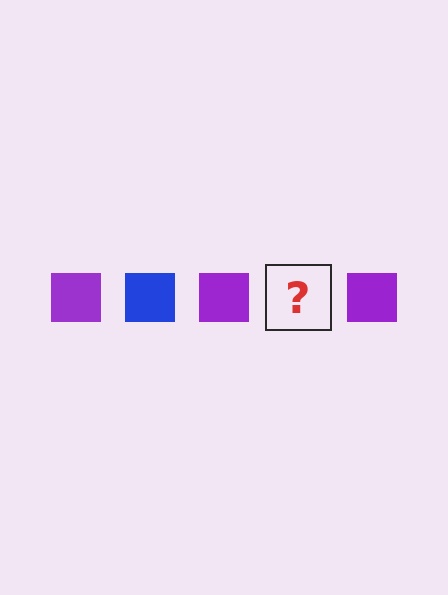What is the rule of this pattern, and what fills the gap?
The rule is that the pattern cycles through purple, blue squares. The gap should be filled with a blue square.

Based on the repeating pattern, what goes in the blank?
The blank should be a blue square.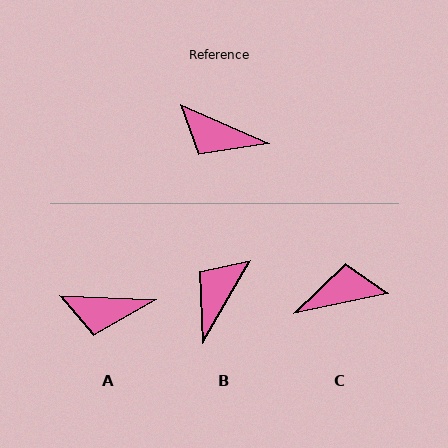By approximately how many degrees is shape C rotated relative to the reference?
Approximately 145 degrees clockwise.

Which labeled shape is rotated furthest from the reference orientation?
C, about 145 degrees away.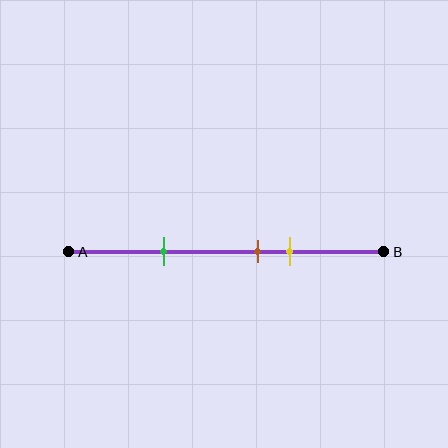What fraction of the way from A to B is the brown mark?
The brown mark is approximately 60% (0.6) of the way from A to B.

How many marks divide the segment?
There are 3 marks dividing the segment.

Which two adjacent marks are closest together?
The brown and yellow marks are the closest adjacent pair.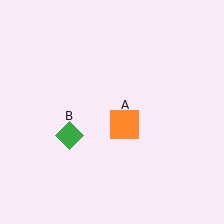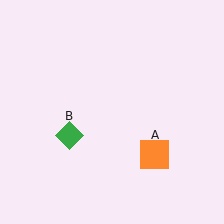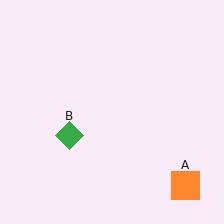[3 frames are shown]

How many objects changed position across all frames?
1 object changed position: orange square (object A).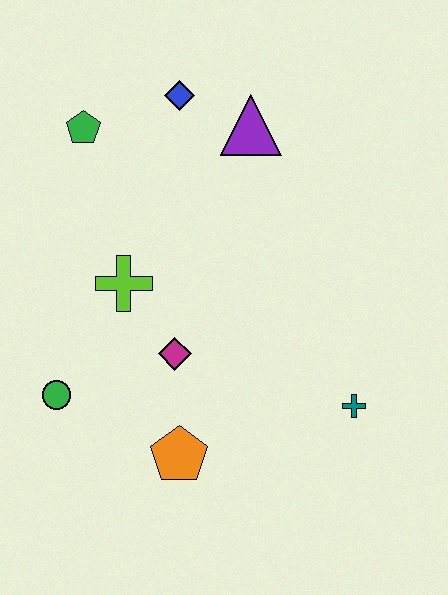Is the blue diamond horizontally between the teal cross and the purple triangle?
No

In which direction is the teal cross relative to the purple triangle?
The teal cross is below the purple triangle.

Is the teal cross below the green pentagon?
Yes